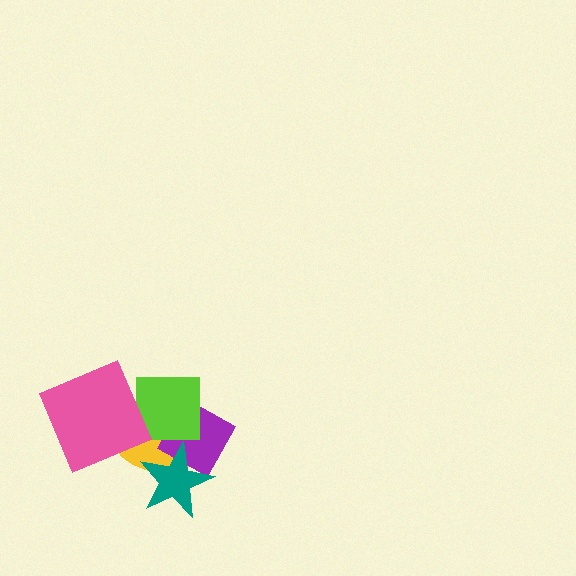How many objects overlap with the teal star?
2 objects overlap with the teal star.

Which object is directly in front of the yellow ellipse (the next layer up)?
The purple square is directly in front of the yellow ellipse.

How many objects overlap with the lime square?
2 objects overlap with the lime square.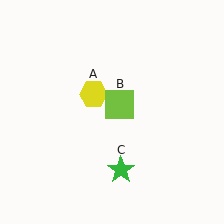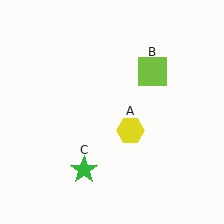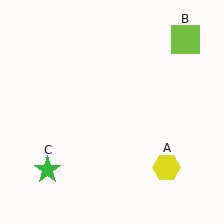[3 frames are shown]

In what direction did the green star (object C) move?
The green star (object C) moved left.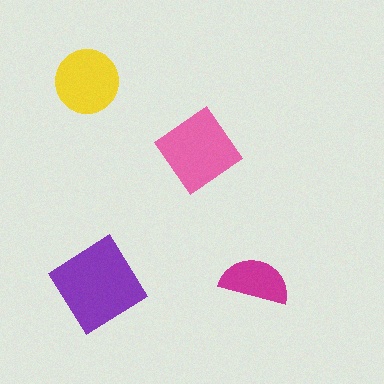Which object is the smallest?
The magenta semicircle.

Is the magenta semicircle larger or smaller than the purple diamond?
Smaller.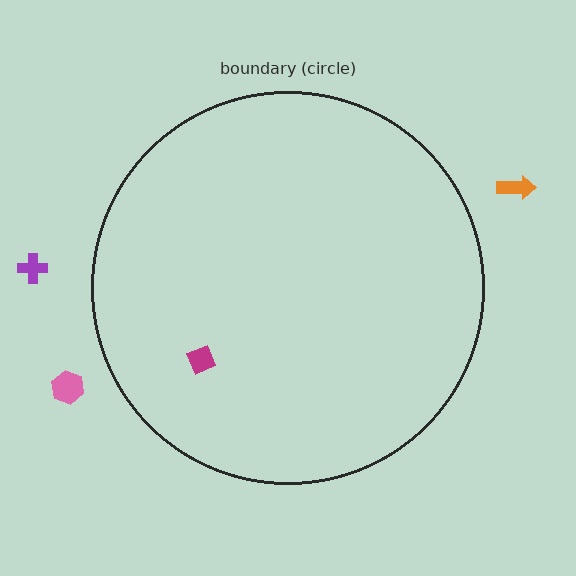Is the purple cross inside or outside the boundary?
Outside.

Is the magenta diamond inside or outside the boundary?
Inside.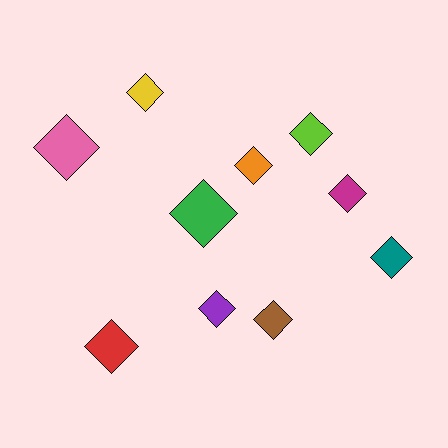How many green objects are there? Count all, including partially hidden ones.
There is 1 green object.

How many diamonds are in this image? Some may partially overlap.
There are 10 diamonds.